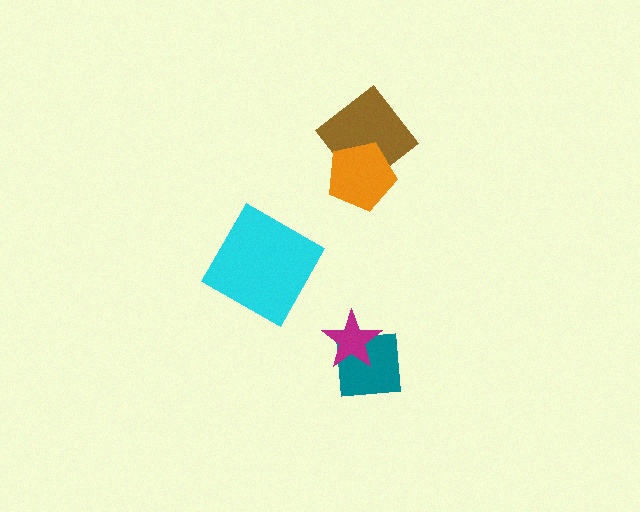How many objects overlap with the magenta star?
1 object overlaps with the magenta star.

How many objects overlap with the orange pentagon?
1 object overlaps with the orange pentagon.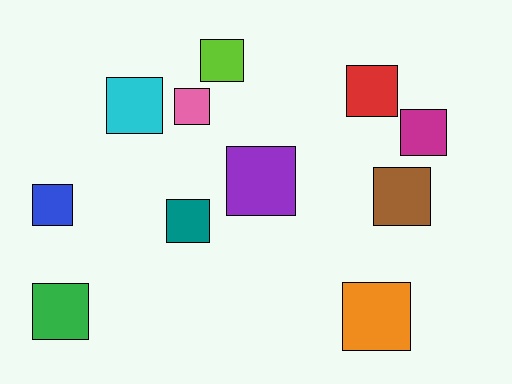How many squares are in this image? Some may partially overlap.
There are 11 squares.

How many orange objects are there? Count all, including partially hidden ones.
There is 1 orange object.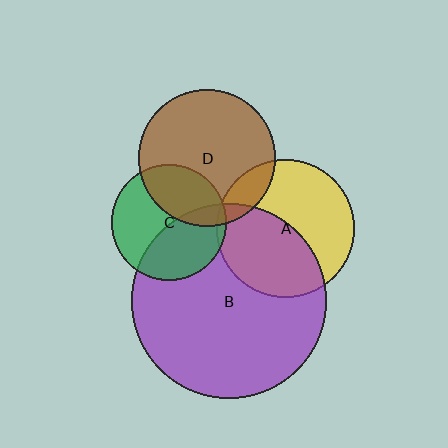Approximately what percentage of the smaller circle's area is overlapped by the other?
Approximately 15%.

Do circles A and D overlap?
Yes.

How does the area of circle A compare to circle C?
Approximately 1.4 times.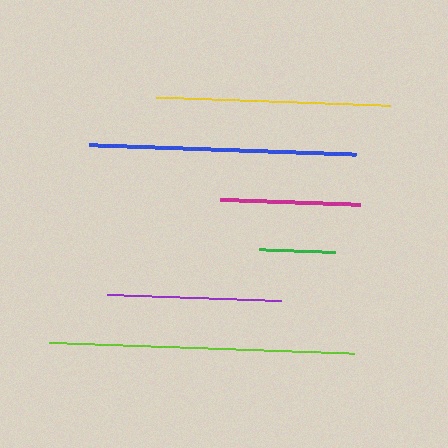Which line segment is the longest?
The lime line is the longest at approximately 306 pixels.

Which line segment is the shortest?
The green line is the shortest at approximately 76 pixels.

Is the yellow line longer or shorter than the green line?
The yellow line is longer than the green line.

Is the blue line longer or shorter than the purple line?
The blue line is longer than the purple line.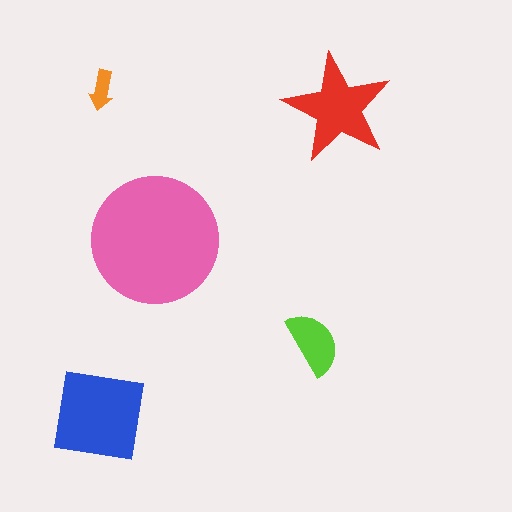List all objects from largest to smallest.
The pink circle, the blue square, the red star, the lime semicircle, the orange arrow.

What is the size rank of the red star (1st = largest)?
3rd.